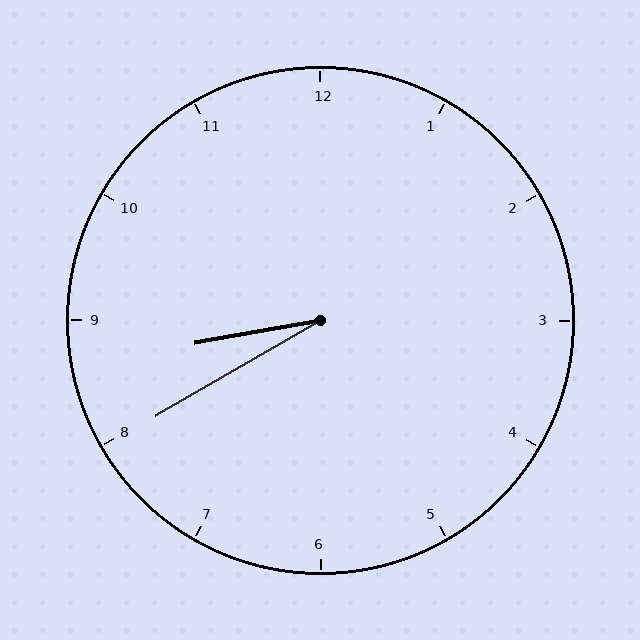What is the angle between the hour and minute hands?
Approximately 20 degrees.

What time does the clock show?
8:40.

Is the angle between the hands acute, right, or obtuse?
It is acute.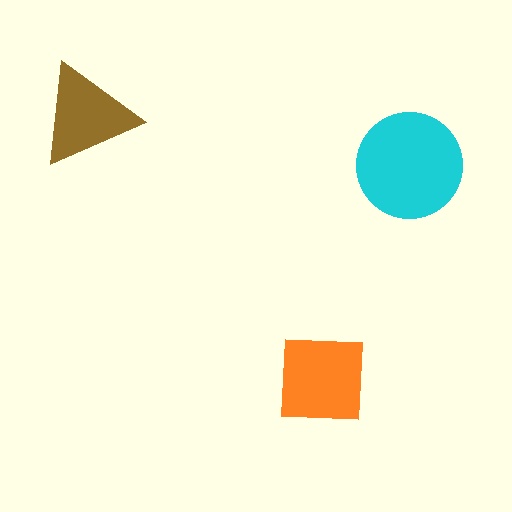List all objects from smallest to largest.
The brown triangle, the orange square, the cyan circle.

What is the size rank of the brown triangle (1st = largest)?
3rd.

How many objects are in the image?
There are 3 objects in the image.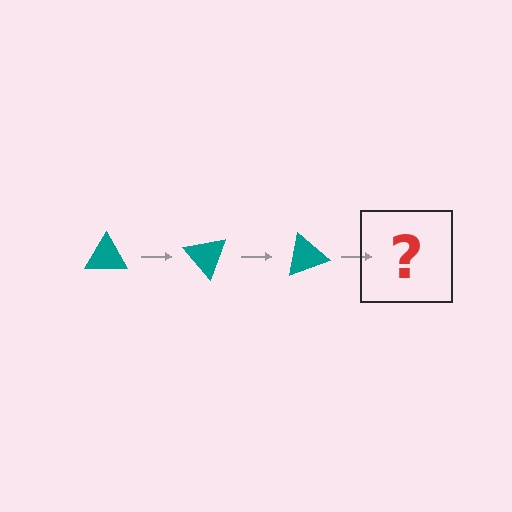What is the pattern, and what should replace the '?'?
The pattern is that the triangle rotates 50 degrees each step. The '?' should be a teal triangle rotated 150 degrees.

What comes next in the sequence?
The next element should be a teal triangle rotated 150 degrees.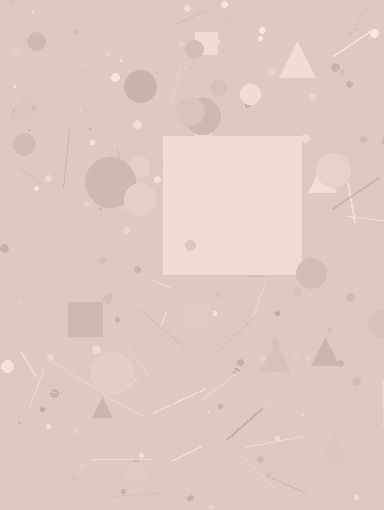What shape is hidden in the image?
A square is hidden in the image.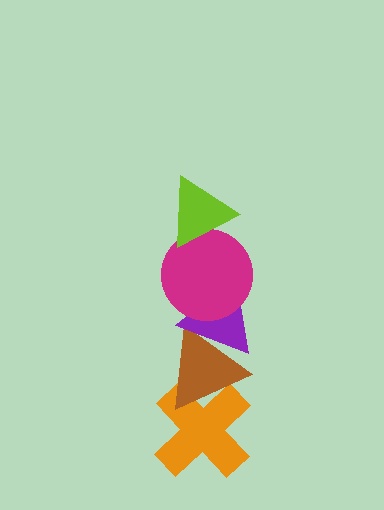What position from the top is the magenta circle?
The magenta circle is 2nd from the top.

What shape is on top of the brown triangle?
The purple triangle is on top of the brown triangle.